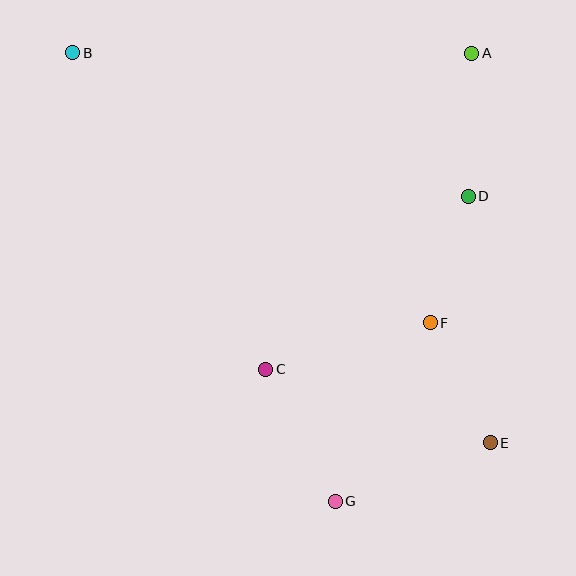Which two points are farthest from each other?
Points B and E are farthest from each other.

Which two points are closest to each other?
Points D and F are closest to each other.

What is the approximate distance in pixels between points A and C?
The distance between A and C is approximately 378 pixels.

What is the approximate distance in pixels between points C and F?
The distance between C and F is approximately 171 pixels.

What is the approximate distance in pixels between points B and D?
The distance between B and D is approximately 421 pixels.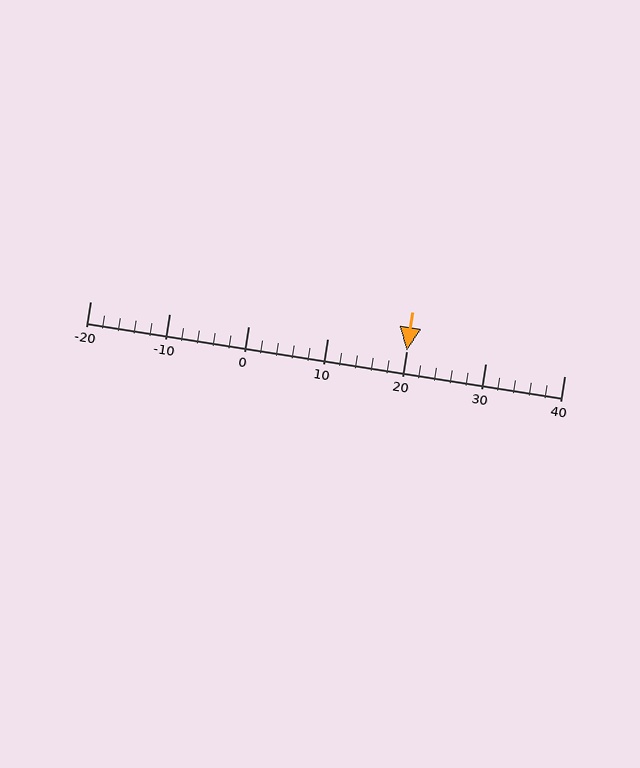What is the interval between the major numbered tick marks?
The major tick marks are spaced 10 units apart.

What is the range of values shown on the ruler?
The ruler shows values from -20 to 40.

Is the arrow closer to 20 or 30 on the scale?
The arrow is closer to 20.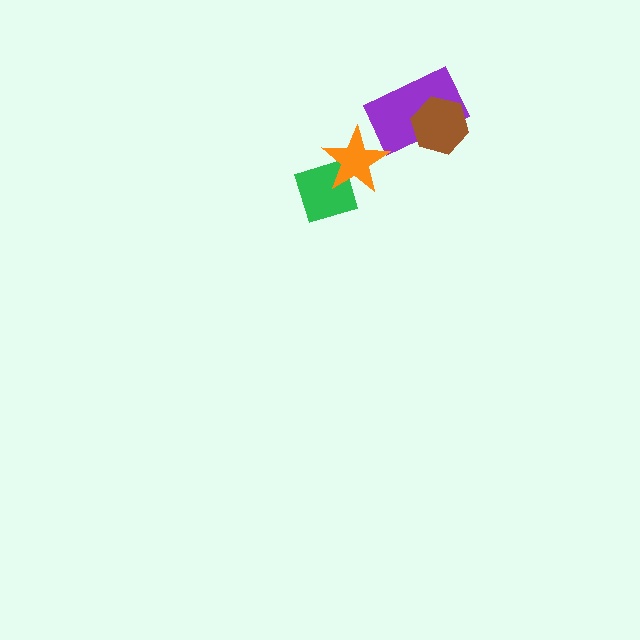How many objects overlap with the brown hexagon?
1 object overlaps with the brown hexagon.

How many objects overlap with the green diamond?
1 object overlaps with the green diamond.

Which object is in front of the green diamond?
The orange star is in front of the green diamond.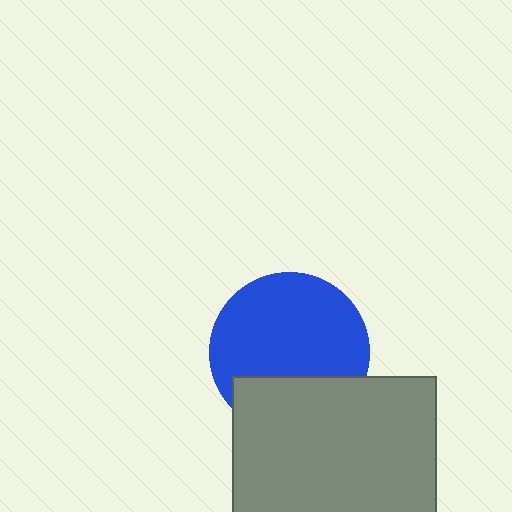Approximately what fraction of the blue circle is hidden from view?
Roughly 30% of the blue circle is hidden behind the gray square.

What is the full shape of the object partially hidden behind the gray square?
The partially hidden object is a blue circle.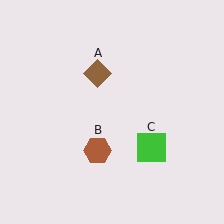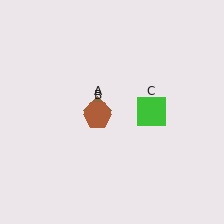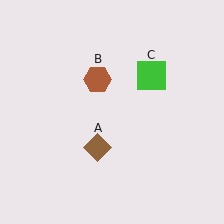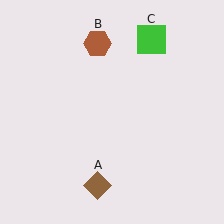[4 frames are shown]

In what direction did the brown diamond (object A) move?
The brown diamond (object A) moved down.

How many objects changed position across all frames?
3 objects changed position: brown diamond (object A), brown hexagon (object B), green square (object C).